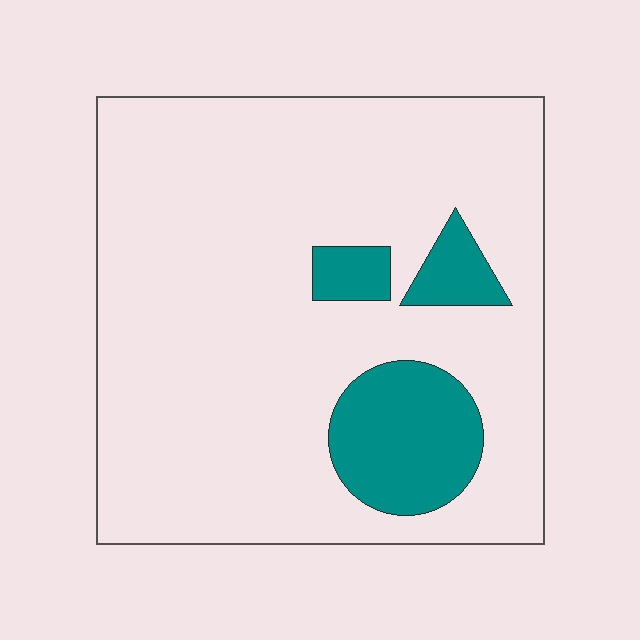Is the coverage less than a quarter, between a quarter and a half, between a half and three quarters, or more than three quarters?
Less than a quarter.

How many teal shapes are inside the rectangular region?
3.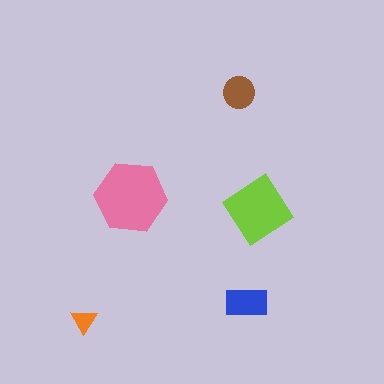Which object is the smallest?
The orange triangle.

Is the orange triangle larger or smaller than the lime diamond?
Smaller.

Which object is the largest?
The pink hexagon.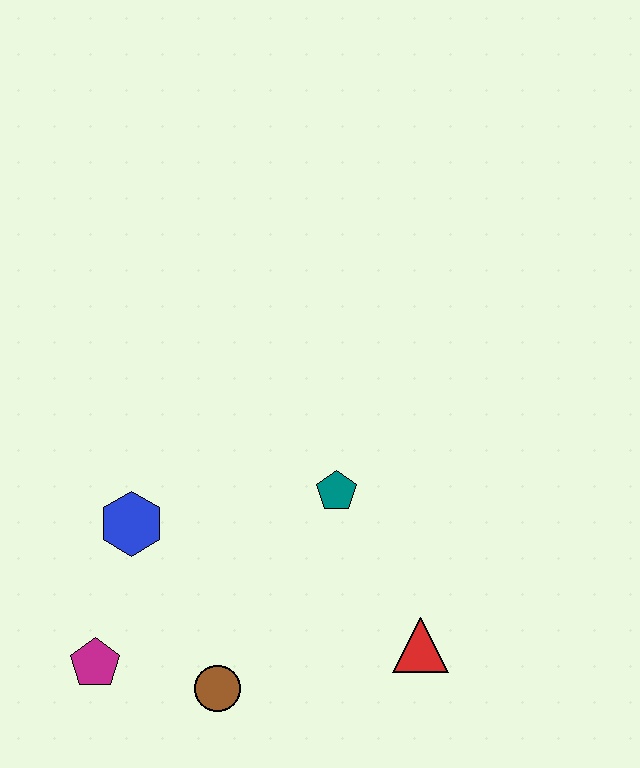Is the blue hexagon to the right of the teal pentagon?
No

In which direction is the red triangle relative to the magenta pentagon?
The red triangle is to the right of the magenta pentagon.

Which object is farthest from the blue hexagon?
The red triangle is farthest from the blue hexagon.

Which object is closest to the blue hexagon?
The magenta pentagon is closest to the blue hexagon.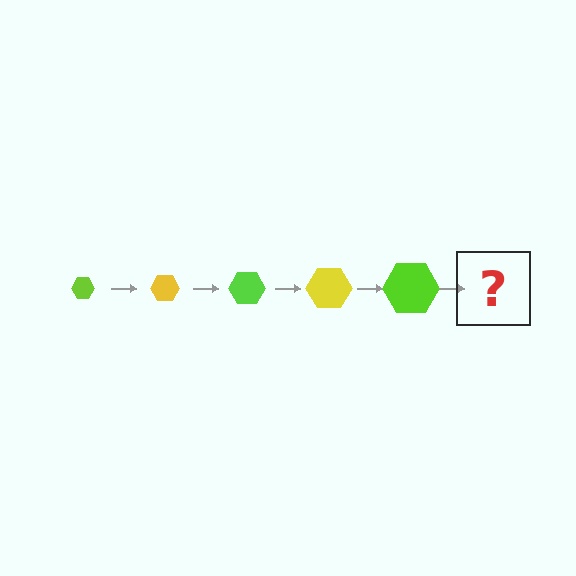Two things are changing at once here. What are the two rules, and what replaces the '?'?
The two rules are that the hexagon grows larger each step and the color cycles through lime and yellow. The '?' should be a yellow hexagon, larger than the previous one.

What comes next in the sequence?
The next element should be a yellow hexagon, larger than the previous one.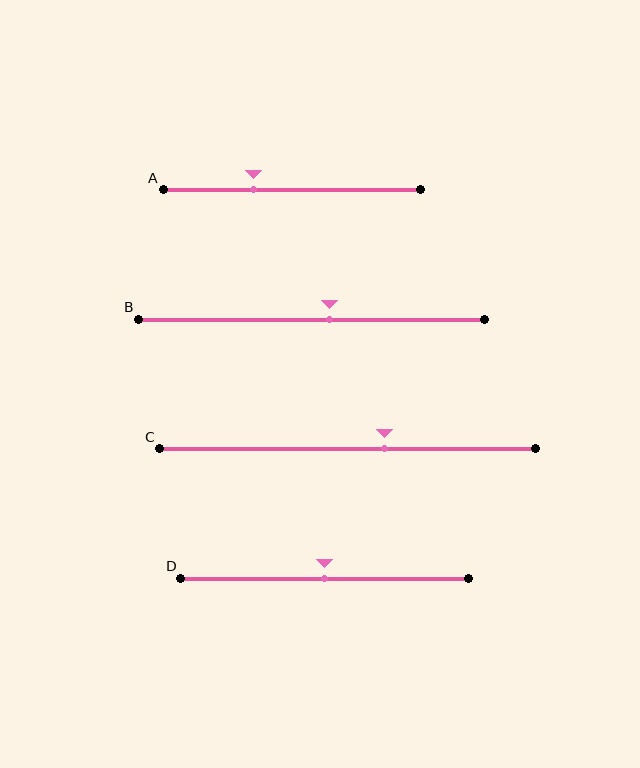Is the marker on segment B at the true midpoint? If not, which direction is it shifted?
No, the marker on segment B is shifted to the right by about 5% of the segment length.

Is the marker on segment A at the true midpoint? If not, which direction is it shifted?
No, the marker on segment A is shifted to the left by about 15% of the segment length.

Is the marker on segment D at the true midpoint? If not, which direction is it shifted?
Yes, the marker on segment D is at the true midpoint.